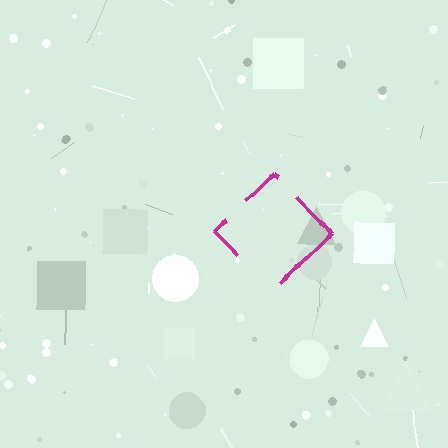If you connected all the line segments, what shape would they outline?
They would outline a diamond.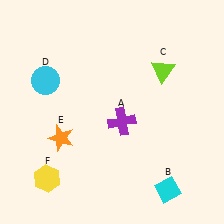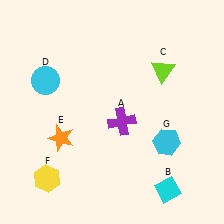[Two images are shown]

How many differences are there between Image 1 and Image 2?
There is 1 difference between the two images.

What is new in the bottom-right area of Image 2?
A cyan hexagon (G) was added in the bottom-right area of Image 2.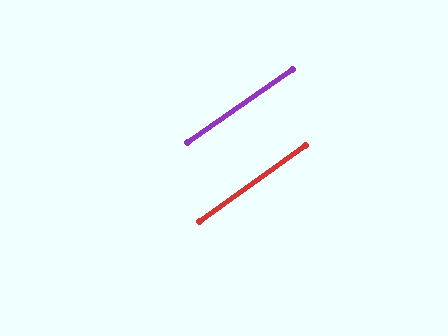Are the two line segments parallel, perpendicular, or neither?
Parallel — their directions differ by only 1.1°.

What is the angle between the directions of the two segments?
Approximately 1 degree.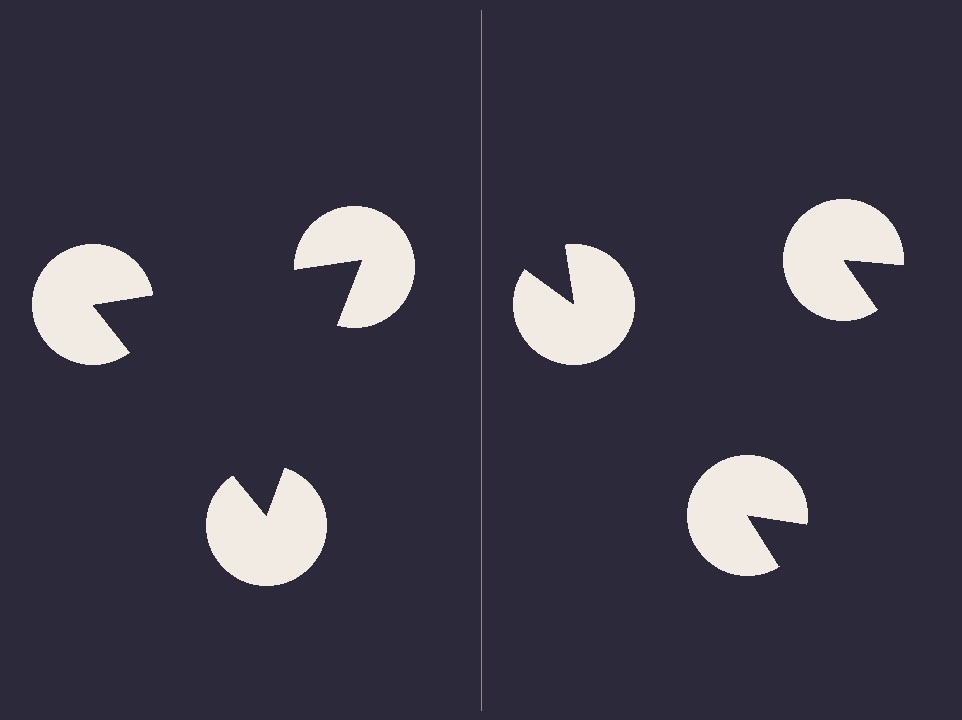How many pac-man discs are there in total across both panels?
6 — 3 on each side.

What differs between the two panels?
The pac-man discs are positioned identically on both sides; only the wedge orientations differ. On the left they align to a triangle; on the right they are misaligned.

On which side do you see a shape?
An illusory triangle appears on the left side. On the right side the wedge cuts are rotated, so no coherent shape forms.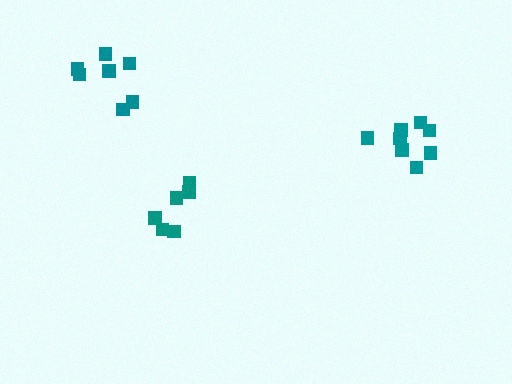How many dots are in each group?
Group 1: 6 dots, Group 2: 7 dots, Group 3: 8 dots (21 total).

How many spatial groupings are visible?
There are 3 spatial groupings.